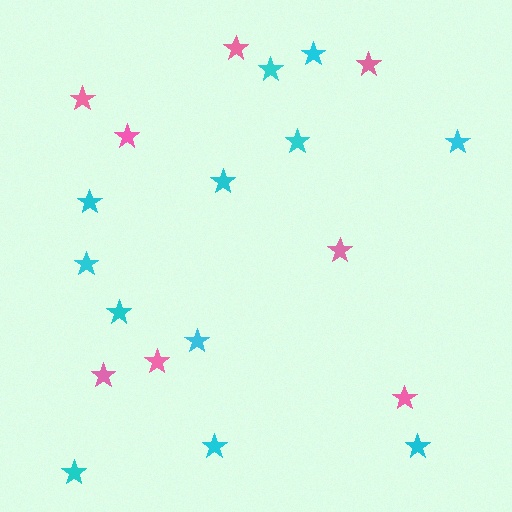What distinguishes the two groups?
There are 2 groups: one group of cyan stars (12) and one group of pink stars (8).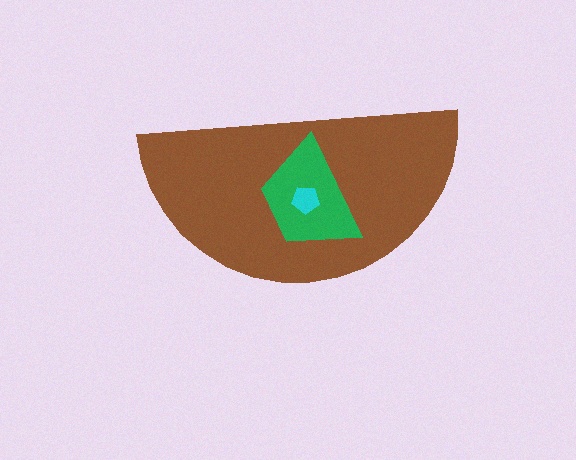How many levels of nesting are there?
3.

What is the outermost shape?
The brown semicircle.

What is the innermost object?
The cyan pentagon.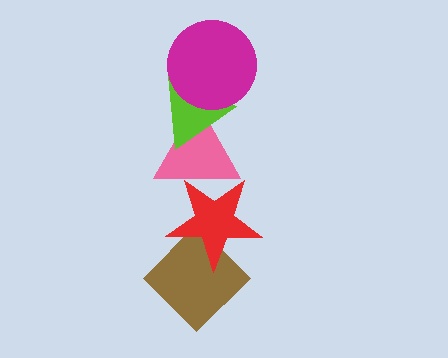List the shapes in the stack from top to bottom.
From top to bottom: the magenta circle, the lime triangle, the pink triangle, the red star, the brown diamond.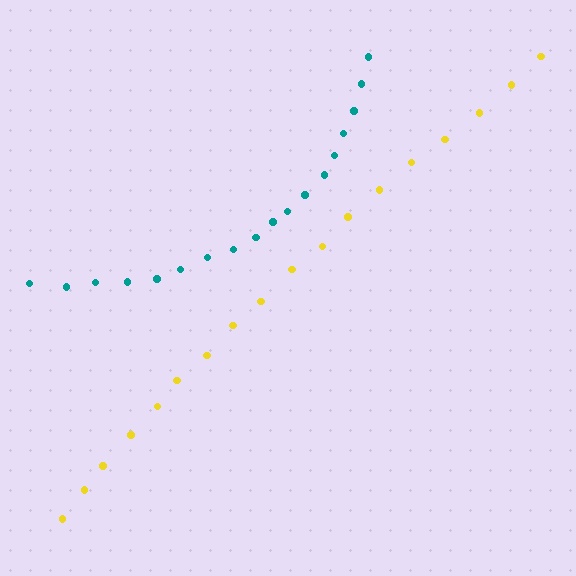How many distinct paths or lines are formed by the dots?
There are 2 distinct paths.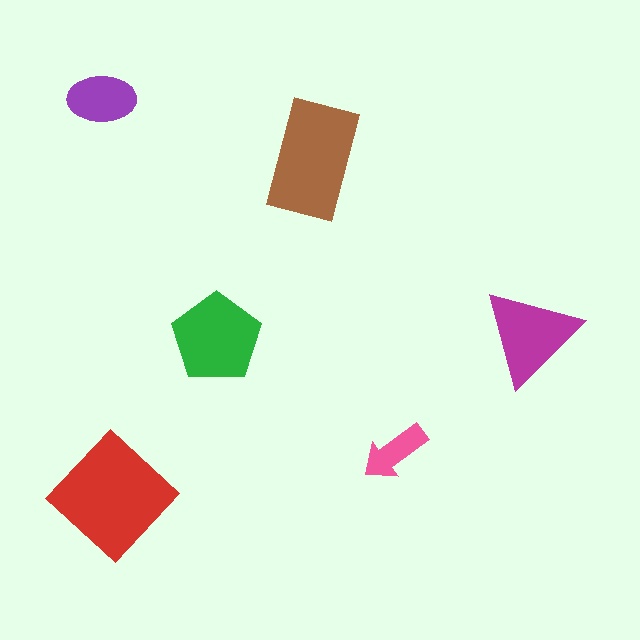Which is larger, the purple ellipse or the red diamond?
The red diamond.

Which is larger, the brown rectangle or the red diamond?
The red diamond.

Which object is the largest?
The red diamond.